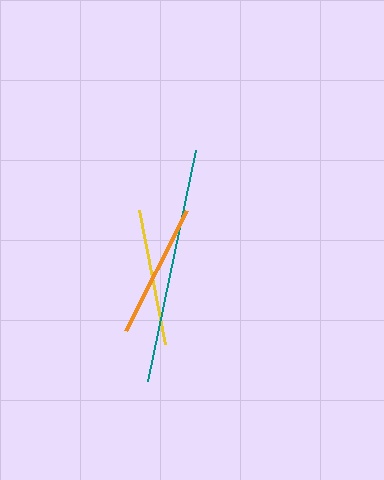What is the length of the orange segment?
The orange segment is approximately 134 pixels long.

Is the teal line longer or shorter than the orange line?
The teal line is longer than the orange line.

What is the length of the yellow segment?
The yellow segment is approximately 137 pixels long.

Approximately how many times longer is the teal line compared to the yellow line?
The teal line is approximately 1.7 times the length of the yellow line.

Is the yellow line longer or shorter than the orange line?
The yellow line is longer than the orange line.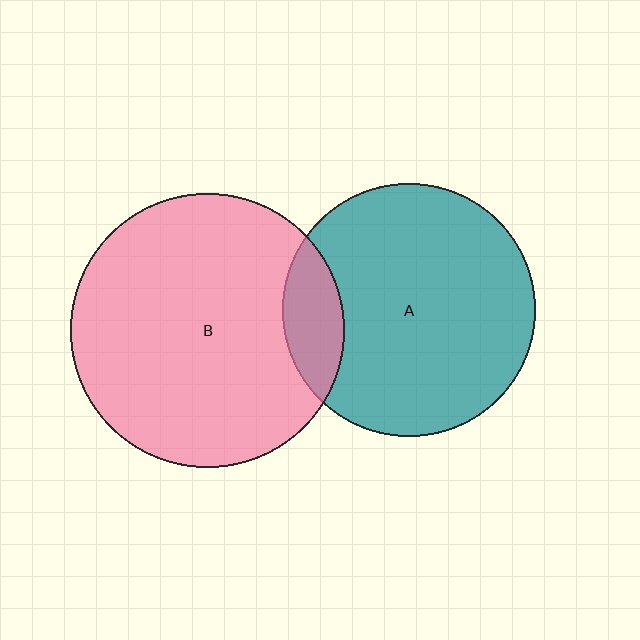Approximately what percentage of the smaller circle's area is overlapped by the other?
Approximately 15%.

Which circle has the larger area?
Circle B (pink).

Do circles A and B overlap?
Yes.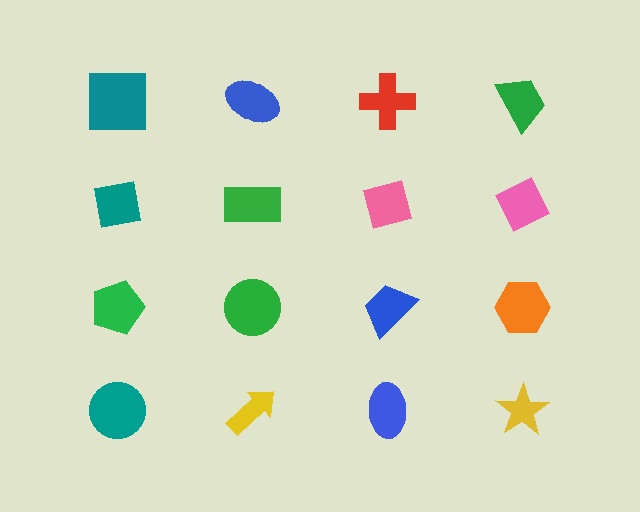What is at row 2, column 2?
A green rectangle.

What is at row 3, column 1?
A green pentagon.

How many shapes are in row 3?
4 shapes.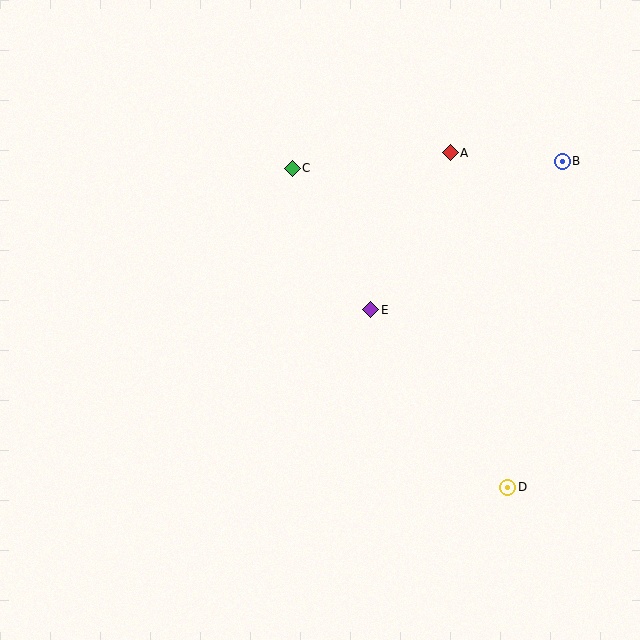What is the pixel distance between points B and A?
The distance between B and A is 112 pixels.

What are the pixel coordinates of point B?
Point B is at (562, 161).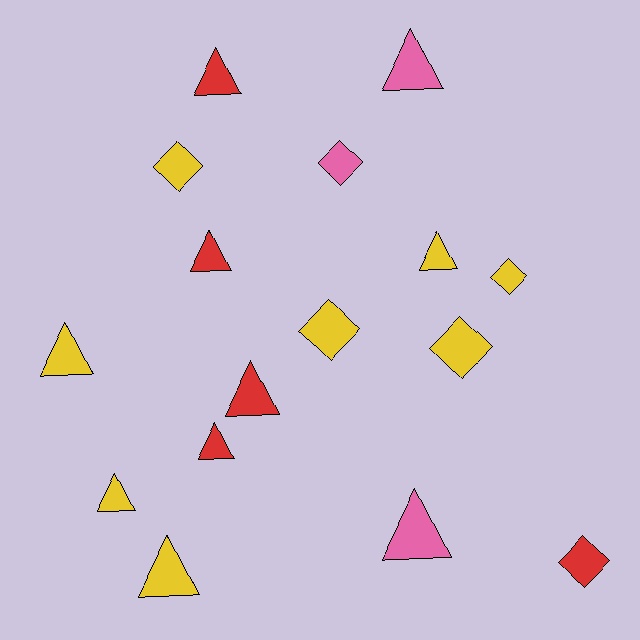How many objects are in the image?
There are 16 objects.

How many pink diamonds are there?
There is 1 pink diamond.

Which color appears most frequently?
Yellow, with 8 objects.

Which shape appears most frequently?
Triangle, with 10 objects.